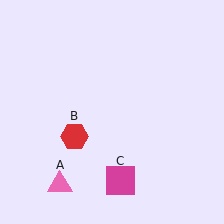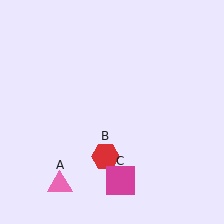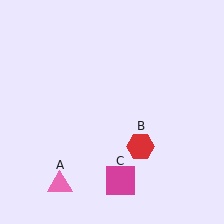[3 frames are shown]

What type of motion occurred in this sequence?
The red hexagon (object B) rotated counterclockwise around the center of the scene.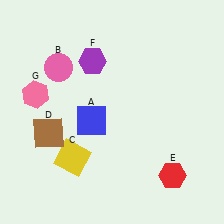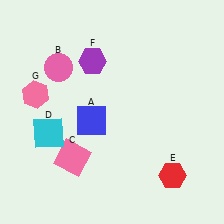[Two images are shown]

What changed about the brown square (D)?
In Image 1, D is brown. In Image 2, it changed to cyan.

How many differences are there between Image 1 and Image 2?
There are 2 differences between the two images.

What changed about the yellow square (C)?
In Image 1, C is yellow. In Image 2, it changed to pink.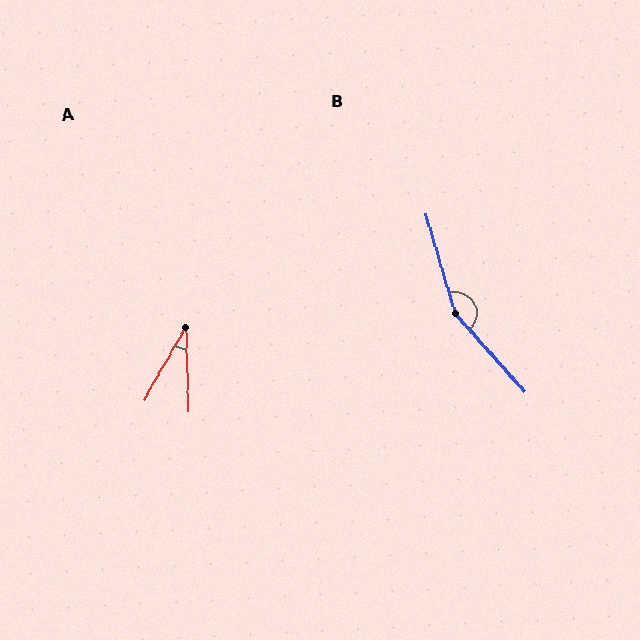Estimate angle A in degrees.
Approximately 32 degrees.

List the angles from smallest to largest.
A (32°), B (155°).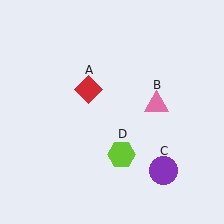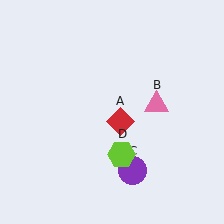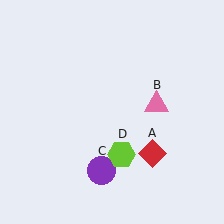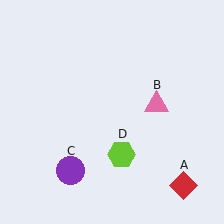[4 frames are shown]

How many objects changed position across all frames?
2 objects changed position: red diamond (object A), purple circle (object C).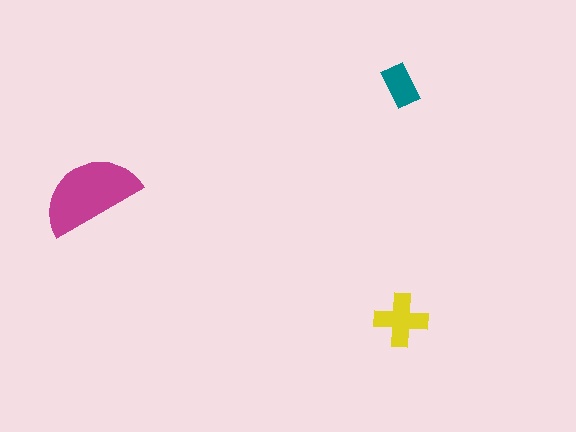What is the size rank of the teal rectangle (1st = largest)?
3rd.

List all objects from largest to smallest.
The magenta semicircle, the yellow cross, the teal rectangle.